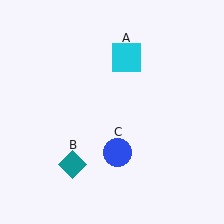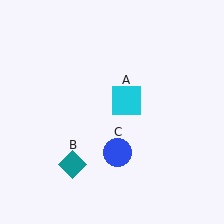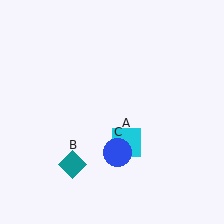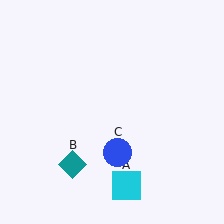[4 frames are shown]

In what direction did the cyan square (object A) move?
The cyan square (object A) moved down.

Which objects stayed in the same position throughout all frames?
Teal diamond (object B) and blue circle (object C) remained stationary.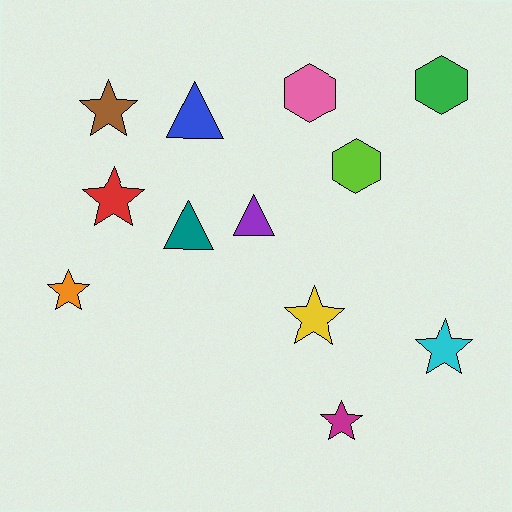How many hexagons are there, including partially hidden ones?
There are 3 hexagons.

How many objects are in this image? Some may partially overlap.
There are 12 objects.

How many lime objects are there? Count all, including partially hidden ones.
There is 1 lime object.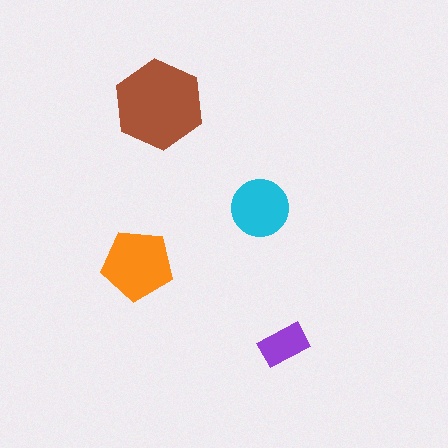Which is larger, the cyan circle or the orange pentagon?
The orange pentagon.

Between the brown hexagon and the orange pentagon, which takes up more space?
The brown hexagon.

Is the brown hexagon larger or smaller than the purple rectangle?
Larger.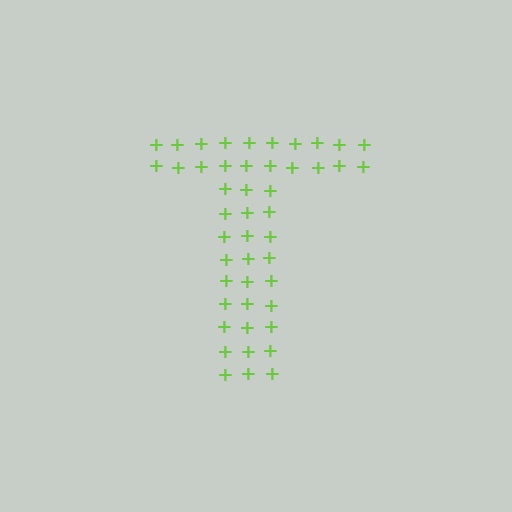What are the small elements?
The small elements are plus signs.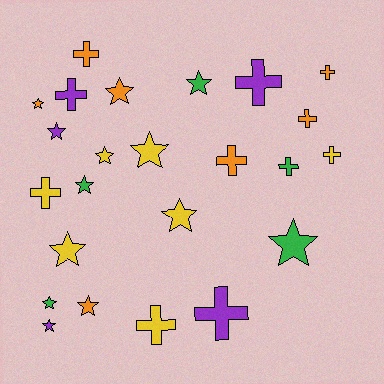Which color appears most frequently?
Yellow, with 7 objects.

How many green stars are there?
There are 4 green stars.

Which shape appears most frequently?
Star, with 13 objects.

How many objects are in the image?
There are 24 objects.